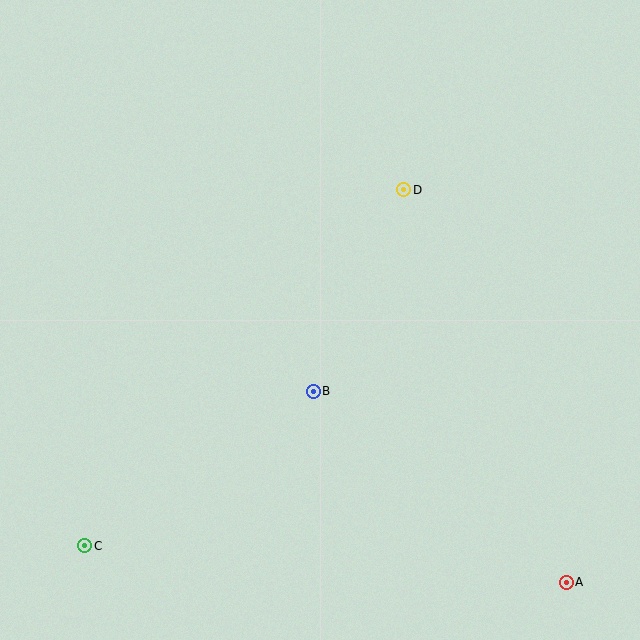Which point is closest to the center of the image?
Point B at (313, 391) is closest to the center.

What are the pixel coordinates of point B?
Point B is at (313, 391).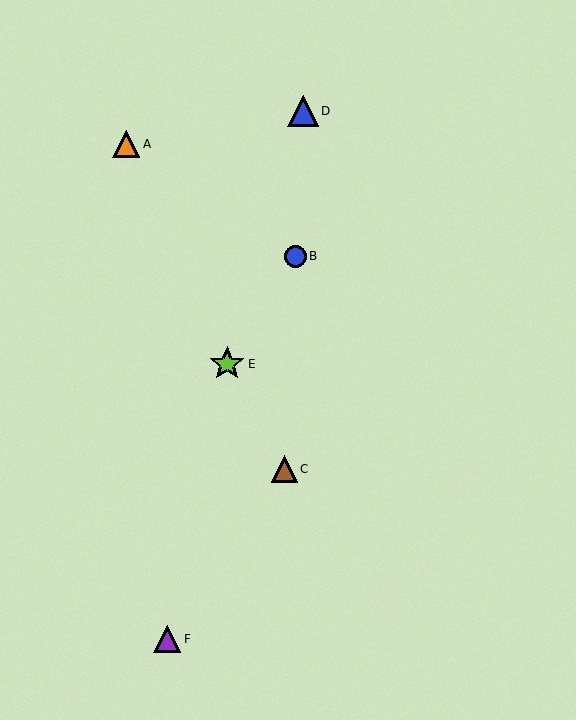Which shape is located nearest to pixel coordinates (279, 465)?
The brown triangle (labeled C) at (284, 469) is nearest to that location.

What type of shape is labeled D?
Shape D is a blue triangle.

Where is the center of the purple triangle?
The center of the purple triangle is at (167, 639).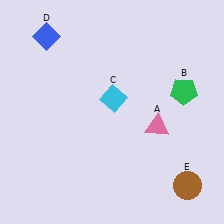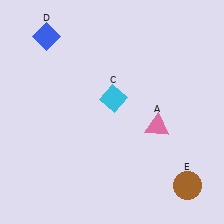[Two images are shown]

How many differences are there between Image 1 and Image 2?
There is 1 difference between the two images.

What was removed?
The green pentagon (B) was removed in Image 2.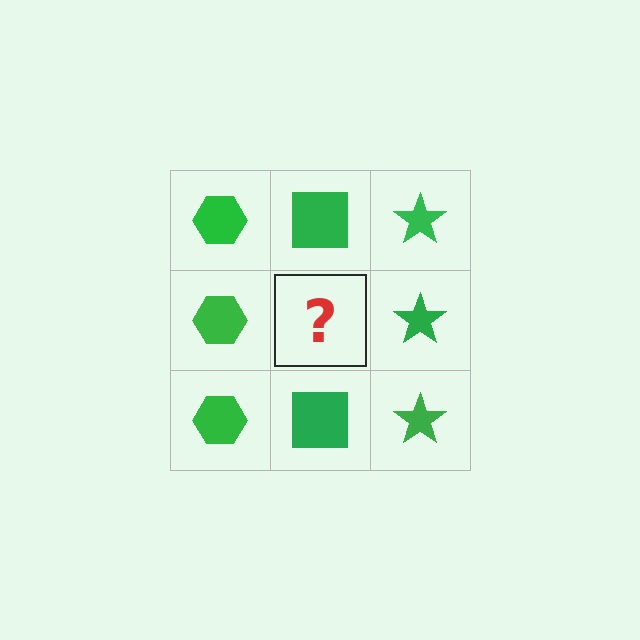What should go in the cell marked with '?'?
The missing cell should contain a green square.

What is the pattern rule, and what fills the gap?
The rule is that each column has a consistent shape. The gap should be filled with a green square.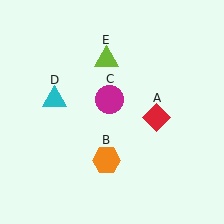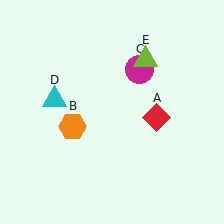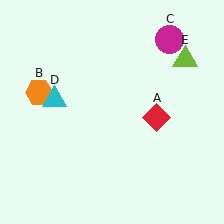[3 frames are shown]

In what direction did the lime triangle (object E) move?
The lime triangle (object E) moved right.